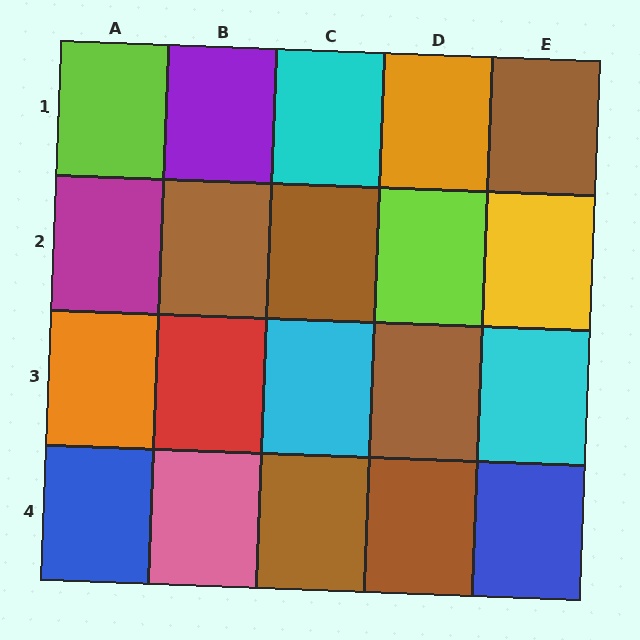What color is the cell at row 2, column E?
Yellow.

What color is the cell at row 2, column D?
Lime.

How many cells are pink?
1 cell is pink.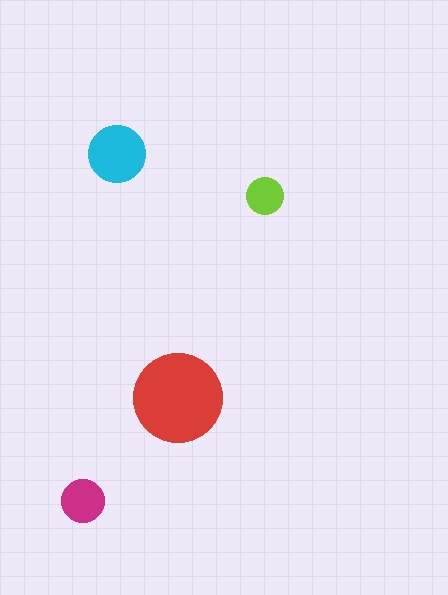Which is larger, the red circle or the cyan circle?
The red one.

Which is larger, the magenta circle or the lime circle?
The magenta one.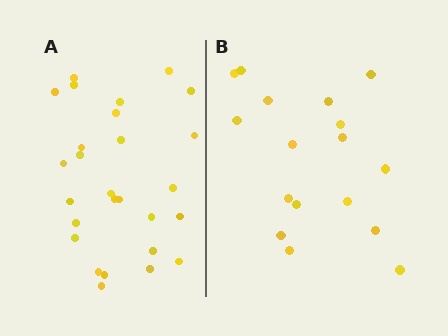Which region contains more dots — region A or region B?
Region A (the left region) has more dots.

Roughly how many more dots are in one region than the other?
Region A has roughly 10 or so more dots than region B.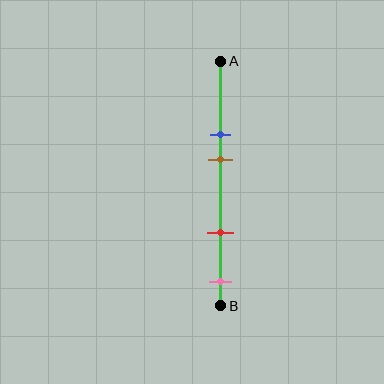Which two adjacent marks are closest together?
The blue and brown marks are the closest adjacent pair.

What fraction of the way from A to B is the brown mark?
The brown mark is approximately 40% (0.4) of the way from A to B.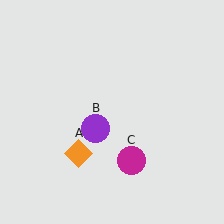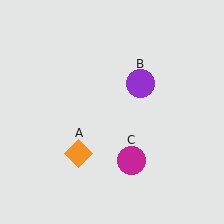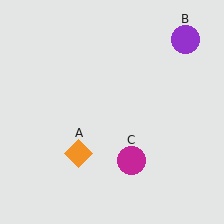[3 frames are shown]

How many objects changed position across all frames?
1 object changed position: purple circle (object B).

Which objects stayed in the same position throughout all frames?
Orange diamond (object A) and magenta circle (object C) remained stationary.